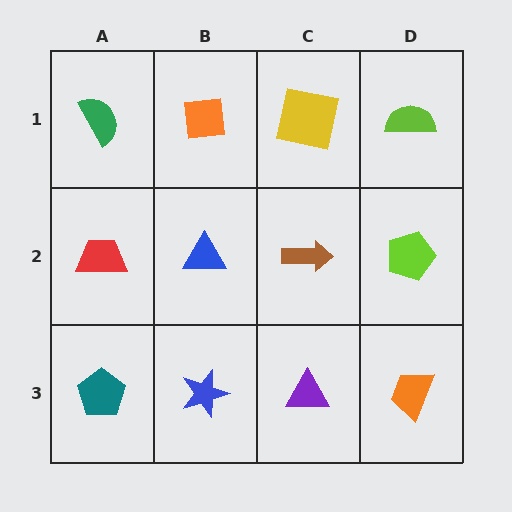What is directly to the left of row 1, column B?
A green semicircle.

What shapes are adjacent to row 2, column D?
A lime semicircle (row 1, column D), an orange trapezoid (row 3, column D), a brown arrow (row 2, column C).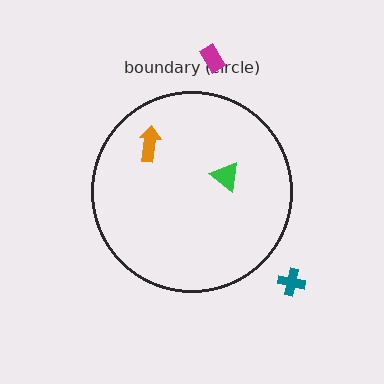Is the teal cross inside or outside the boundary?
Outside.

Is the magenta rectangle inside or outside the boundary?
Outside.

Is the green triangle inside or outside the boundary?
Inside.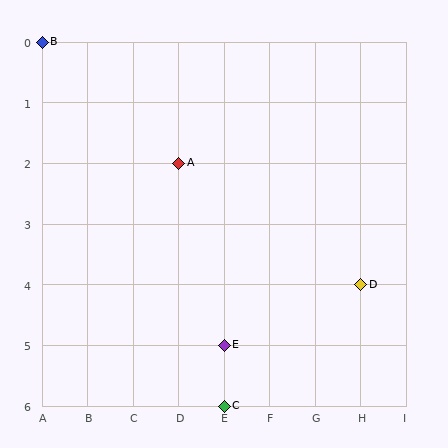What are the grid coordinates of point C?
Point C is at grid coordinates (E, 6).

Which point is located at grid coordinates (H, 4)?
Point D is at (H, 4).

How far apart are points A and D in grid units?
Points A and D are 4 columns and 2 rows apart (about 4.5 grid units diagonally).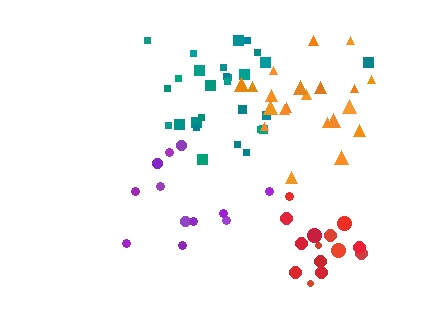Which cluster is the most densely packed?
Red.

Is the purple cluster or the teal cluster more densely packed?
Teal.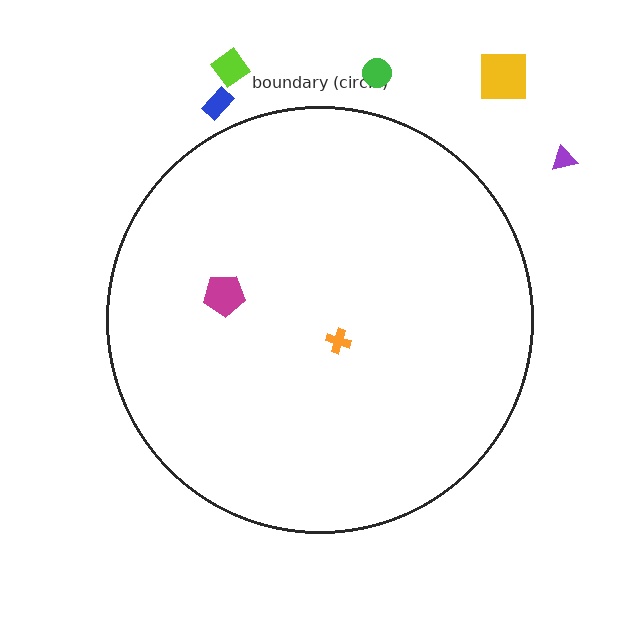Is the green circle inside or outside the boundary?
Outside.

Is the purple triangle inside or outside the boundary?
Outside.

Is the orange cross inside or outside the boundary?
Inside.